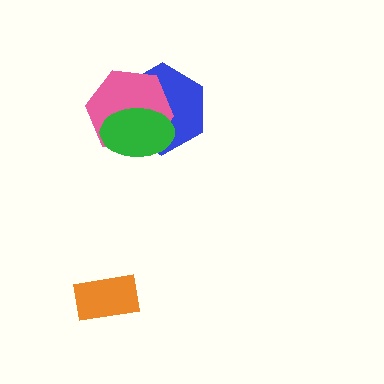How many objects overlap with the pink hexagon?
2 objects overlap with the pink hexagon.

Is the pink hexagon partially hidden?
Yes, it is partially covered by another shape.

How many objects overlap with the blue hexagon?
2 objects overlap with the blue hexagon.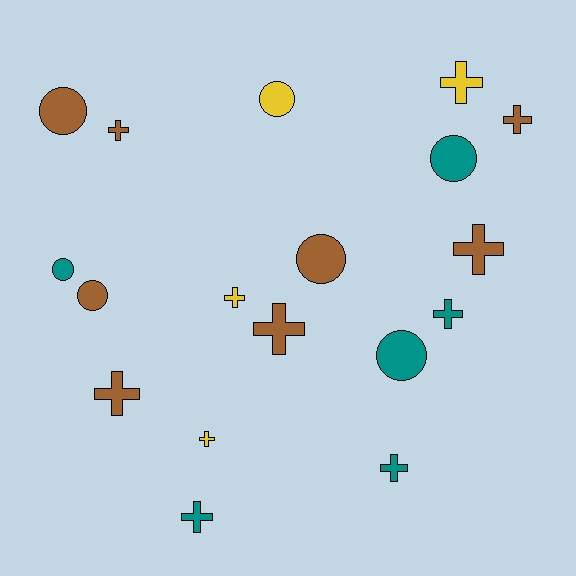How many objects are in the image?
There are 18 objects.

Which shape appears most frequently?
Cross, with 11 objects.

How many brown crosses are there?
There are 5 brown crosses.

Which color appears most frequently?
Brown, with 8 objects.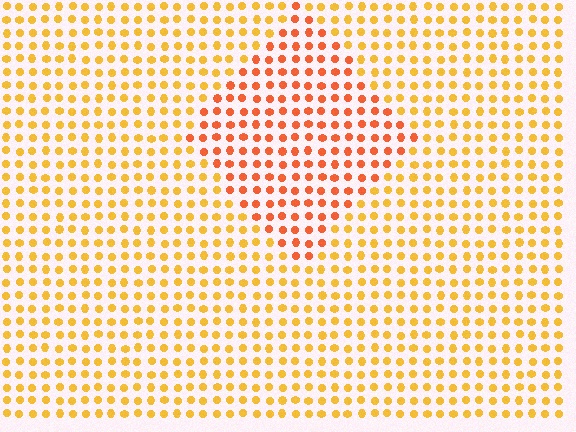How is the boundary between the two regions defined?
The boundary is defined purely by a slight shift in hue (about 30 degrees). Spacing, size, and orientation are identical on both sides.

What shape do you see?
I see a diamond.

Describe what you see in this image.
The image is filled with small yellow elements in a uniform arrangement. A diamond-shaped region is visible where the elements are tinted to a slightly different hue, forming a subtle color boundary.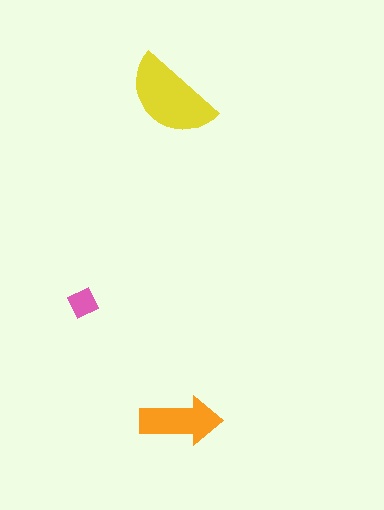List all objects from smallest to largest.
The pink diamond, the orange arrow, the yellow semicircle.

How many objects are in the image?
There are 3 objects in the image.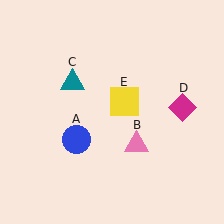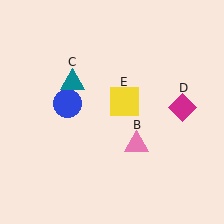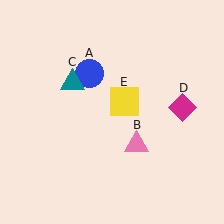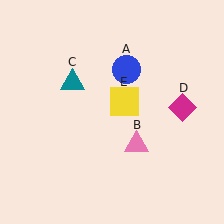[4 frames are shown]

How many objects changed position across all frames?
1 object changed position: blue circle (object A).